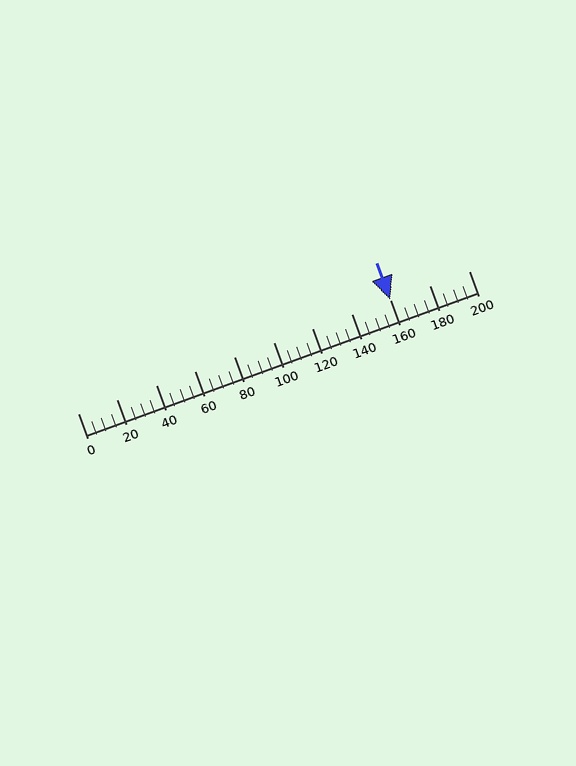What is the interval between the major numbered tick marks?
The major tick marks are spaced 20 units apart.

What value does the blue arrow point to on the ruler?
The blue arrow points to approximately 160.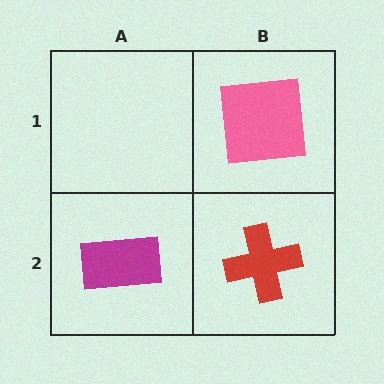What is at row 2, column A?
A magenta rectangle.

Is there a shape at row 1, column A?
No, that cell is empty.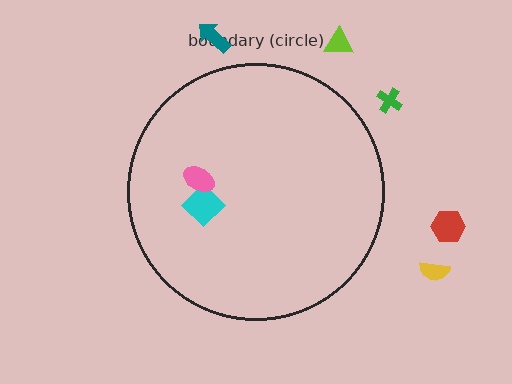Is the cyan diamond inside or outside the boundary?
Inside.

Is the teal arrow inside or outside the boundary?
Outside.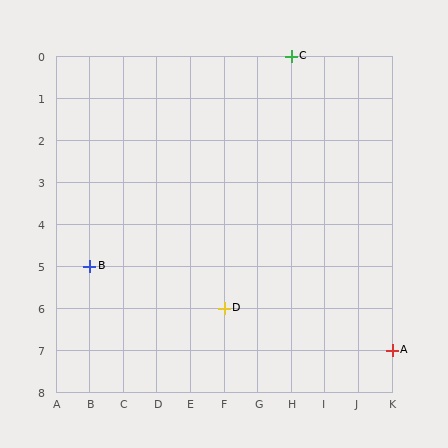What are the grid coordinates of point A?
Point A is at grid coordinates (K, 7).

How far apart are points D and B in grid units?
Points D and B are 4 columns and 1 row apart (about 4.1 grid units diagonally).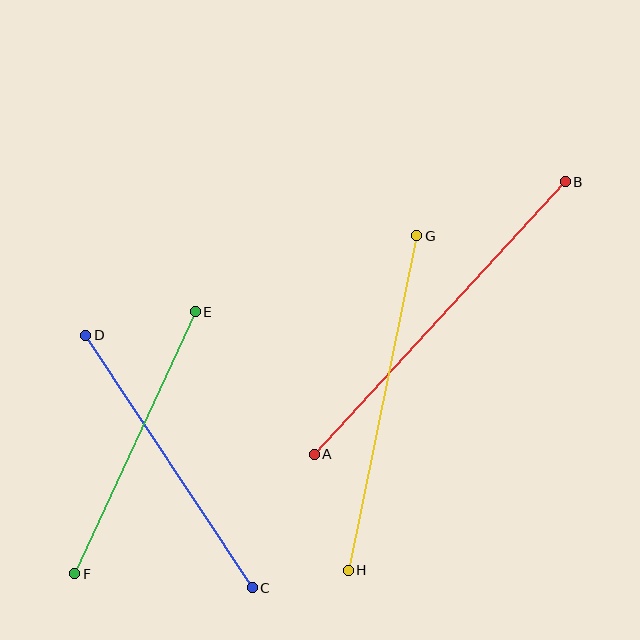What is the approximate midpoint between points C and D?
The midpoint is at approximately (169, 462) pixels.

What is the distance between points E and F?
The distance is approximately 288 pixels.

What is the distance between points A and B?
The distance is approximately 370 pixels.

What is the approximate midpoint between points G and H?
The midpoint is at approximately (383, 403) pixels.